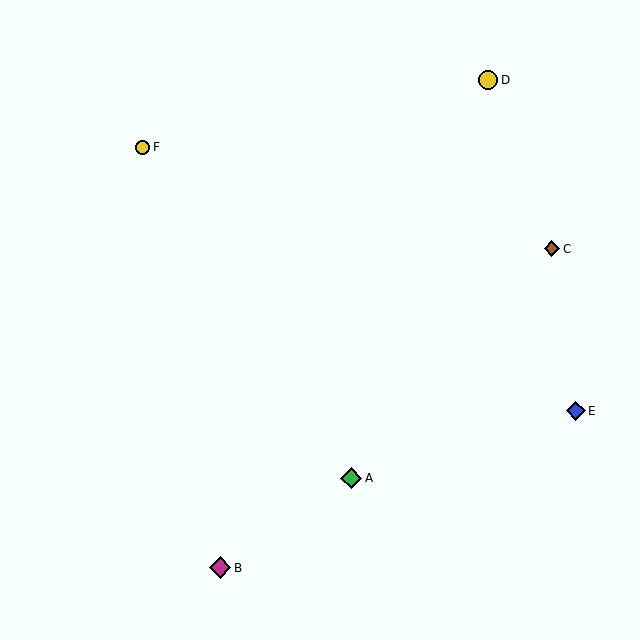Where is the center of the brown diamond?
The center of the brown diamond is at (552, 249).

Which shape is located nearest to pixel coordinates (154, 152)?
The yellow circle (labeled F) at (143, 147) is nearest to that location.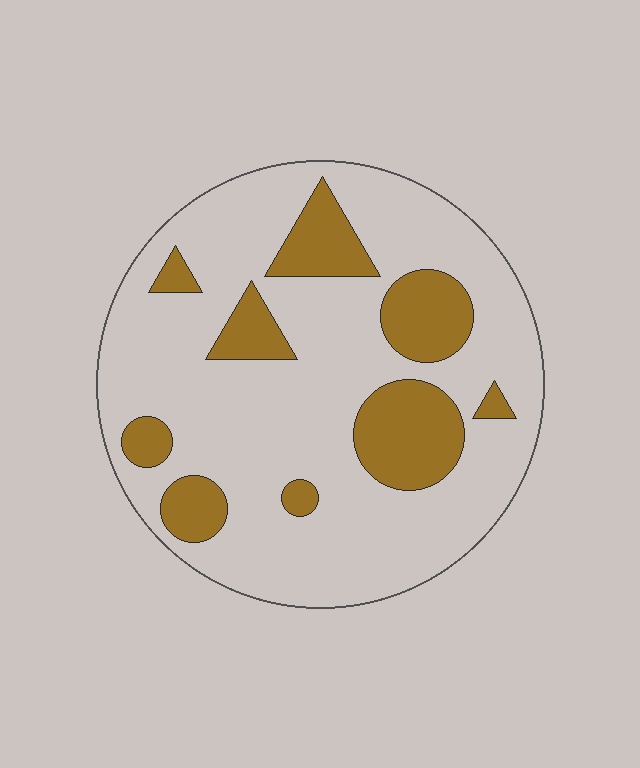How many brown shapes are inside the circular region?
9.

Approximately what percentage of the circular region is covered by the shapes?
Approximately 20%.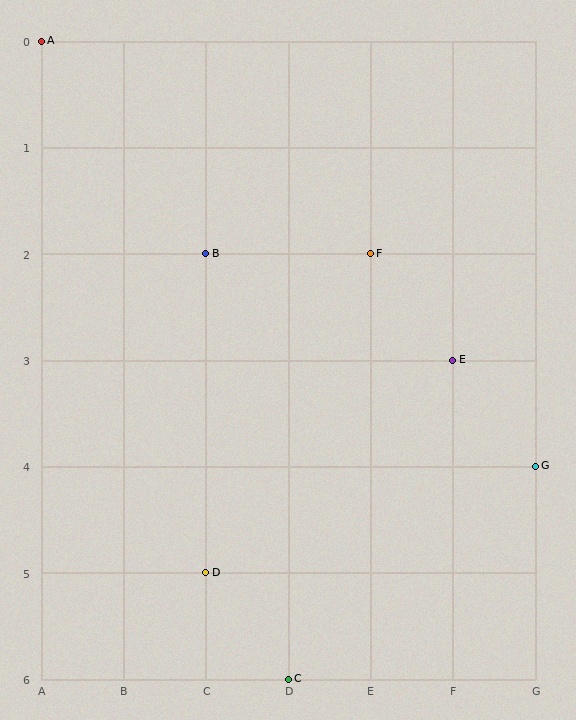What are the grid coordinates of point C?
Point C is at grid coordinates (D, 6).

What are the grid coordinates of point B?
Point B is at grid coordinates (C, 2).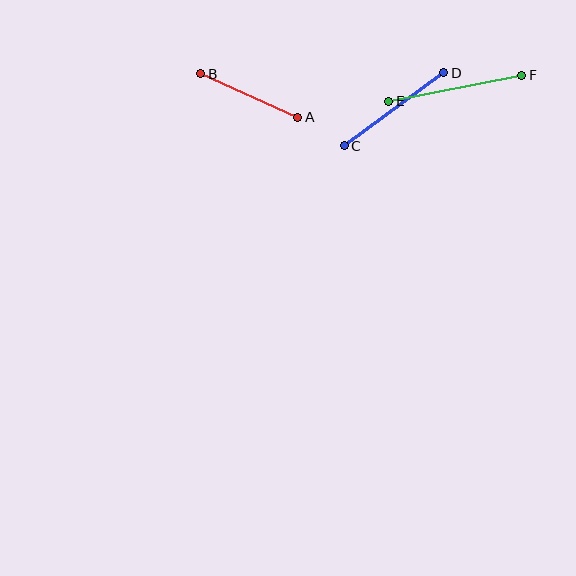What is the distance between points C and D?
The distance is approximately 124 pixels.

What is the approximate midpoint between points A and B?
The midpoint is at approximately (249, 95) pixels.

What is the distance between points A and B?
The distance is approximately 106 pixels.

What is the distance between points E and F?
The distance is approximately 136 pixels.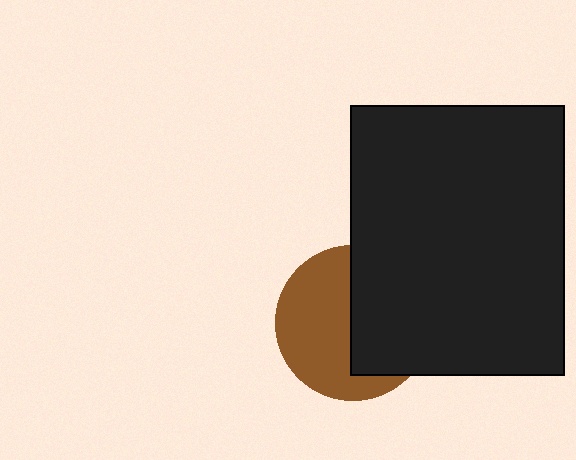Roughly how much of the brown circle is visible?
About half of it is visible (roughly 53%).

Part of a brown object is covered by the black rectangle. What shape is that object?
It is a circle.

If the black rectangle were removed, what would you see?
You would see the complete brown circle.